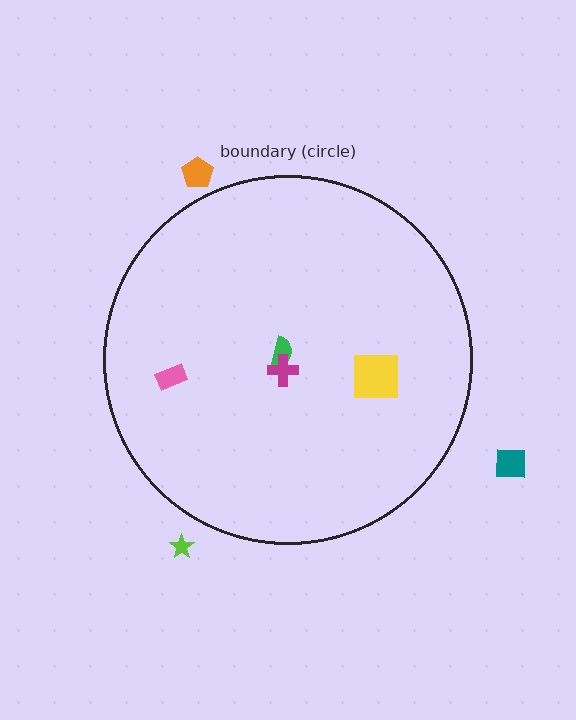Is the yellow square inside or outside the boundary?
Inside.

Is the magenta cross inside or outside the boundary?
Inside.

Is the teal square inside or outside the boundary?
Outside.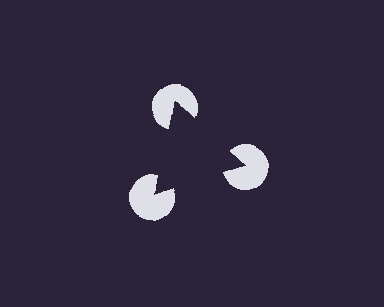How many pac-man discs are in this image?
There are 3 — one at each vertex of the illusory triangle.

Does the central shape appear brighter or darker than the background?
It typically appears slightly darker than the background, even though no actual brightness change is drawn.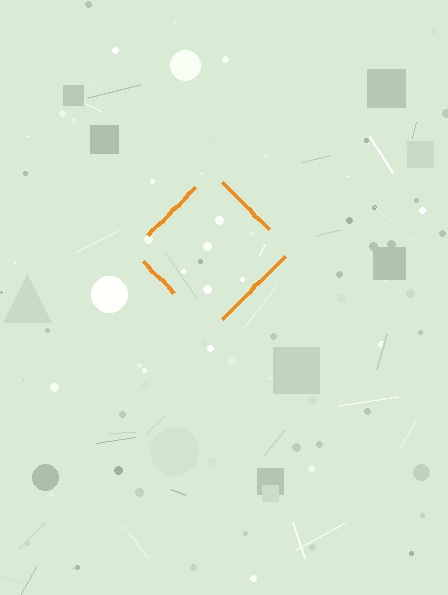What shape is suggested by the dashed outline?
The dashed outline suggests a diamond.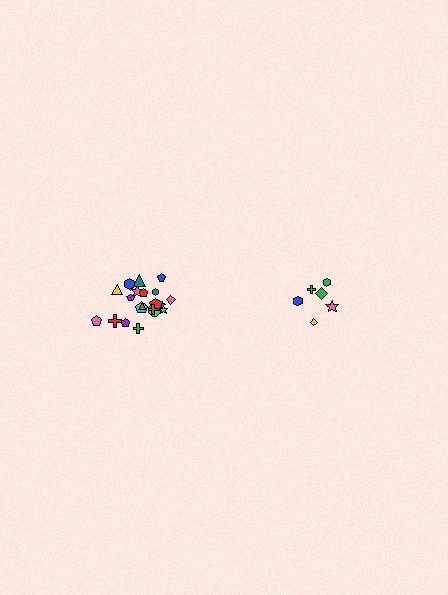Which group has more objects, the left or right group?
The left group.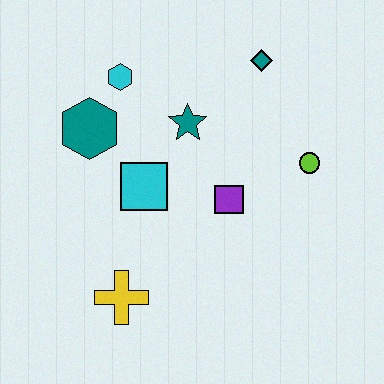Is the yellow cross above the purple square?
No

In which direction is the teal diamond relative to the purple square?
The teal diamond is above the purple square.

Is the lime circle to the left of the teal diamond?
No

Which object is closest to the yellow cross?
The cyan square is closest to the yellow cross.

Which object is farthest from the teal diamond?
The yellow cross is farthest from the teal diamond.